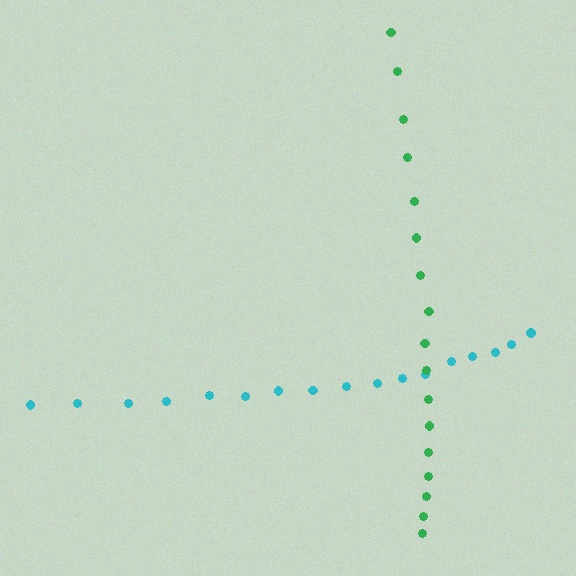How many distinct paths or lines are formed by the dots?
There are 2 distinct paths.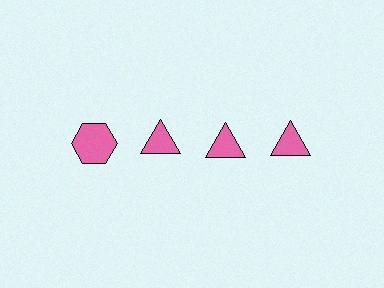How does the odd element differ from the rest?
It has a different shape: hexagon instead of triangle.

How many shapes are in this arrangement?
There are 4 shapes arranged in a grid pattern.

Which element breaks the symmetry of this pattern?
The pink hexagon in the top row, leftmost column breaks the symmetry. All other shapes are pink triangles.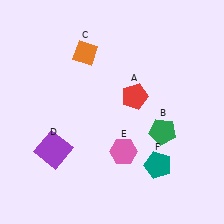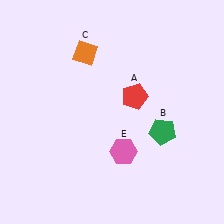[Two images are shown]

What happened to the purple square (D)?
The purple square (D) was removed in Image 2. It was in the bottom-left area of Image 1.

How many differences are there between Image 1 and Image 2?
There are 2 differences between the two images.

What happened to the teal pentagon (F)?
The teal pentagon (F) was removed in Image 2. It was in the bottom-right area of Image 1.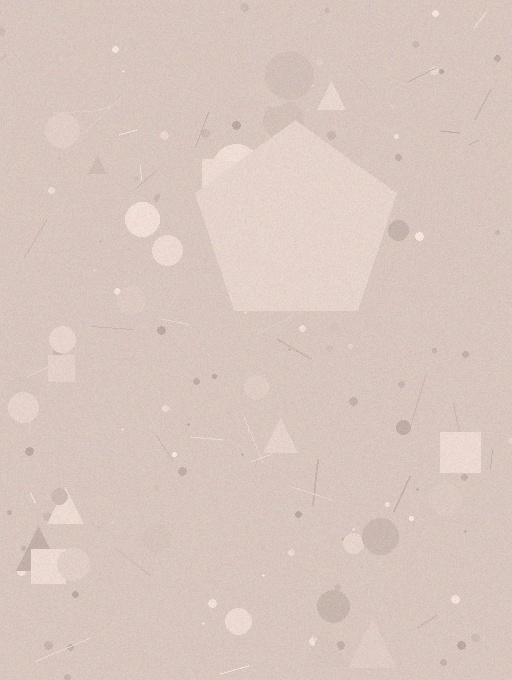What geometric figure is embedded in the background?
A pentagon is embedded in the background.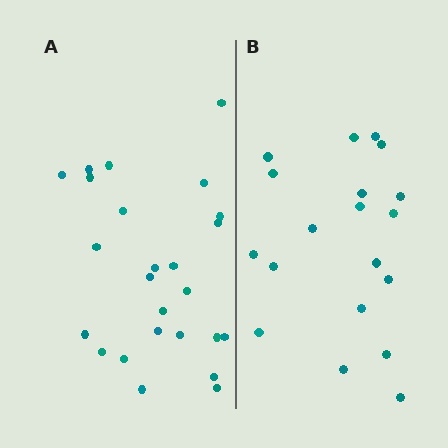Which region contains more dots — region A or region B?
Region A (the left region) has more dots.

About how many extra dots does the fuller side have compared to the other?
Region A has about 6 more dots than region B.